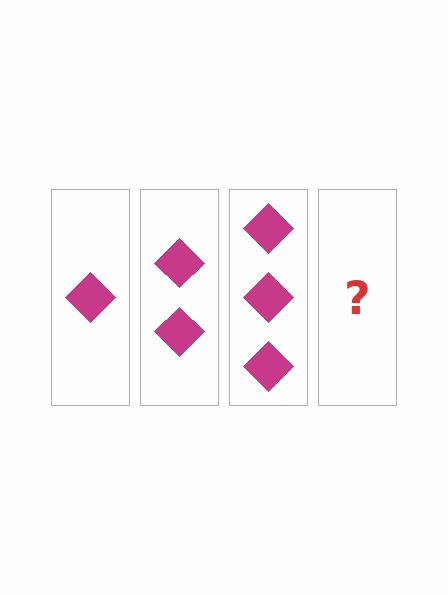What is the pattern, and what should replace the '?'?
The pattern is that each step adds one more diamond. The '?' should be 4 diamonds.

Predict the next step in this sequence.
The next step is 4 diamonds.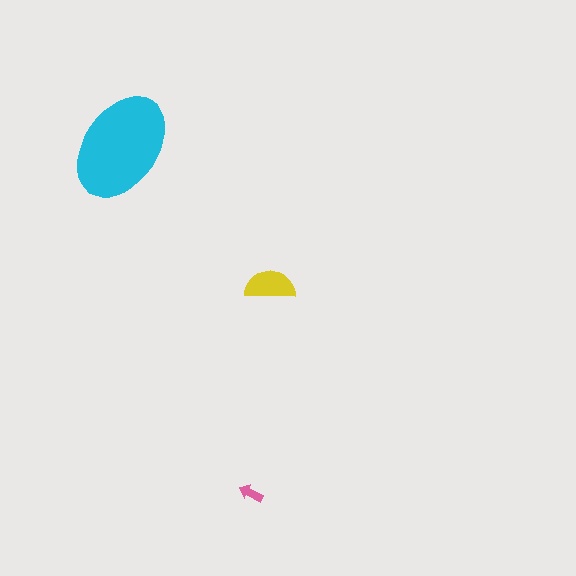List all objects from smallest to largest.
The pink arrow, the yellow semicircle, the cyan ellipse.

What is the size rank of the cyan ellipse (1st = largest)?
1st.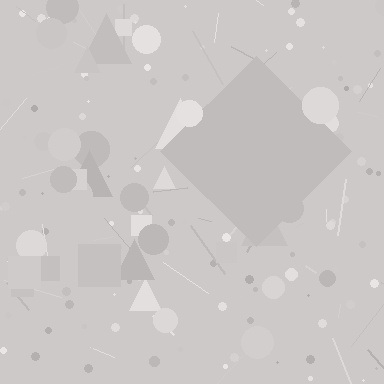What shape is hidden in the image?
A diamond is hidden in the image.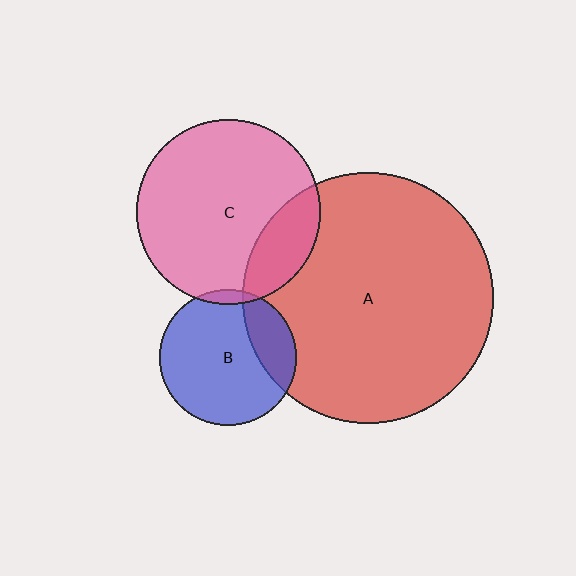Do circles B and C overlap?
Yes.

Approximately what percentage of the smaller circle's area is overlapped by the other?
Approximately 5%.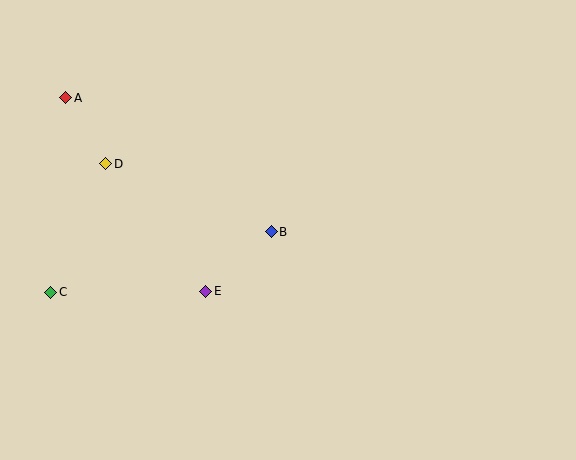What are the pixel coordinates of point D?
Point D is at (106, 164).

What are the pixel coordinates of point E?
Point E is at (206, 291).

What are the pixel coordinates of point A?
Point A is at (66, 98).